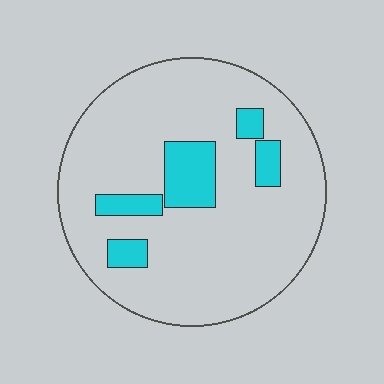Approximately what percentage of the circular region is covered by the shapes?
Approximately 15%.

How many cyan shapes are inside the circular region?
5.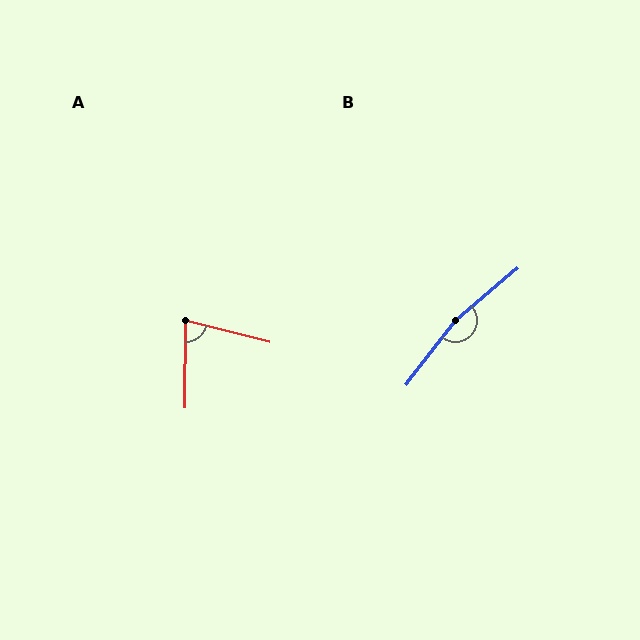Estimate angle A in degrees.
Approximately 76 degrees.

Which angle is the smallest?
A, at approximately 76 degrees.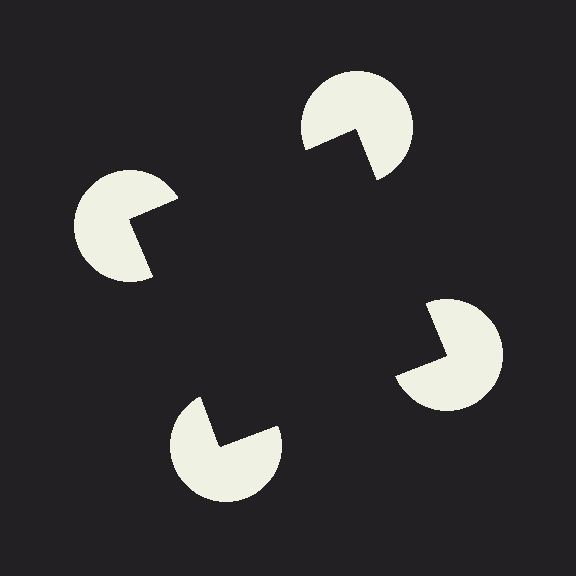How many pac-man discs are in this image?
There are 4 — one at each vertex of the illusory square.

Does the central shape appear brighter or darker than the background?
It typically appears slightly darker than the background, even though no actual brightness change is drawn.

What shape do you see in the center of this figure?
An illusory square — its edges are inferred from the aligned wedge cuts in the pac-man discs, not physically drawn.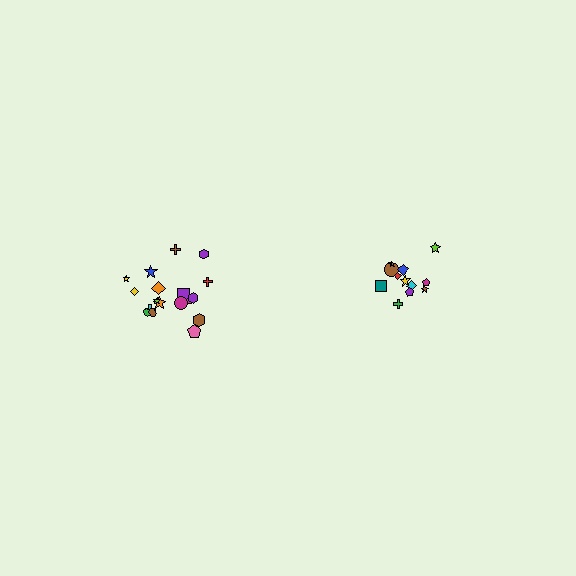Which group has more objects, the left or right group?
The left group.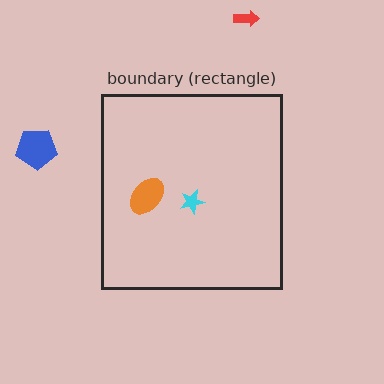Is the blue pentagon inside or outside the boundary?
Outside.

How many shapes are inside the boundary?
2 inside, 2 outside.